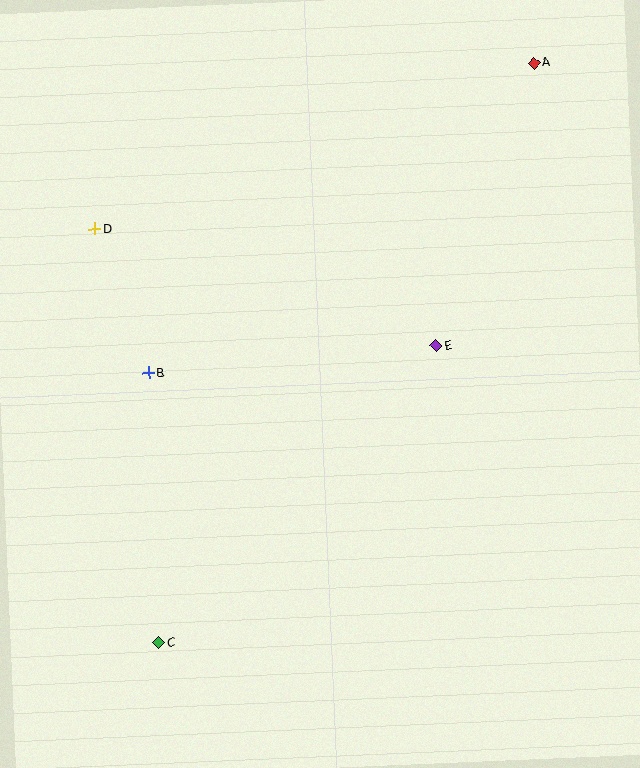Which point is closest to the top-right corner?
Point A is closest to the top-right corner.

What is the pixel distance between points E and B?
The distance between E and B is 289 pixels.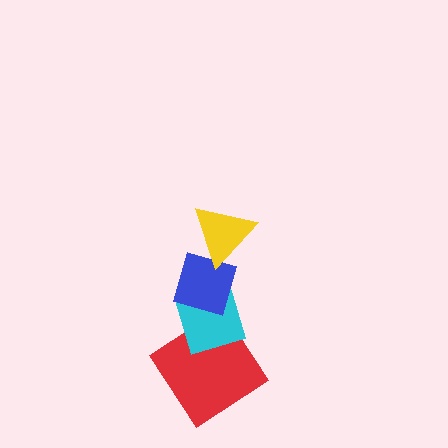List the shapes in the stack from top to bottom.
From top to bottom: the yellow triangle, the blue diamond, the cyan diamond, the red diamond.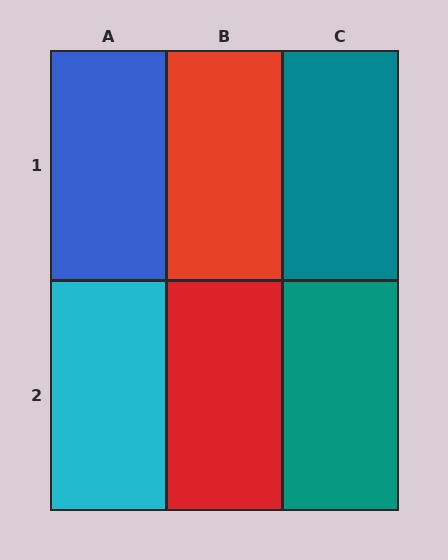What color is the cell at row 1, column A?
Blue.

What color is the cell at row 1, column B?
Red.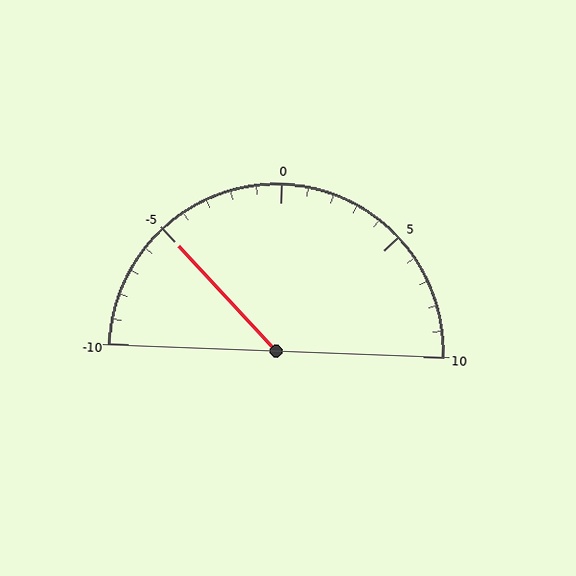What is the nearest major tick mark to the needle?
The nearest major tick mark is -5.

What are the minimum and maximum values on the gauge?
The gauge ranges from -10 to 10.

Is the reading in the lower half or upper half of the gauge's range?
The reading is in the lower half of the range (-10 to 10).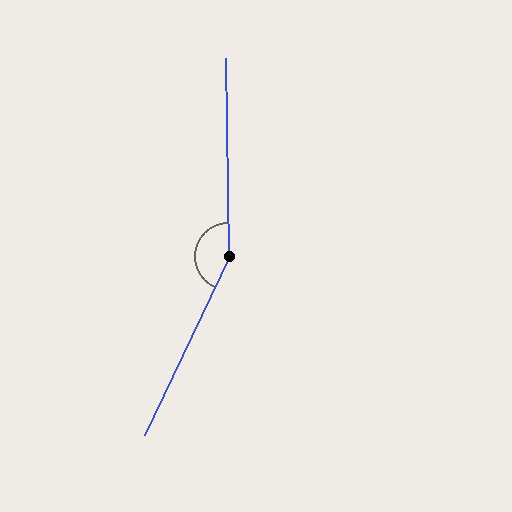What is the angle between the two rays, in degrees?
Approximately 154 degrees.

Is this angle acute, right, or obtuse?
It is obtuse.